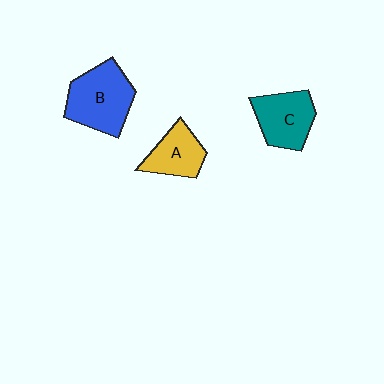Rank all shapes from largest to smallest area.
From largest to smallest: B (blue), C (teal), A (yellow).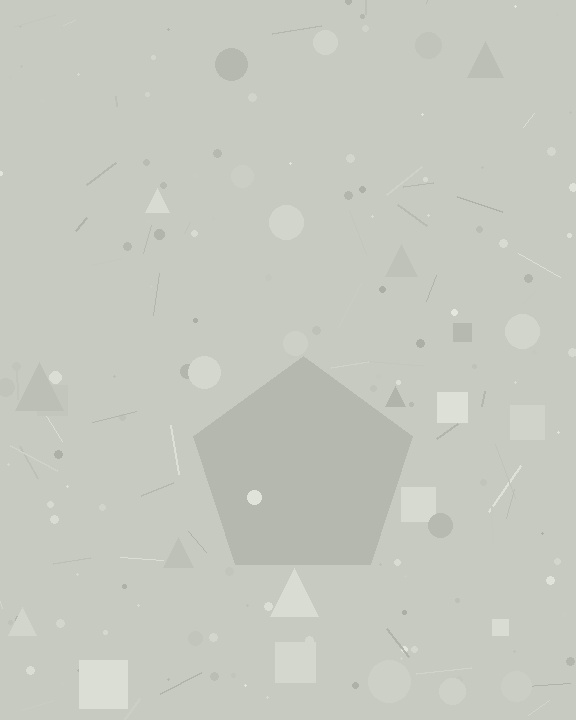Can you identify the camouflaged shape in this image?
The camouflaged shape is a pentagon.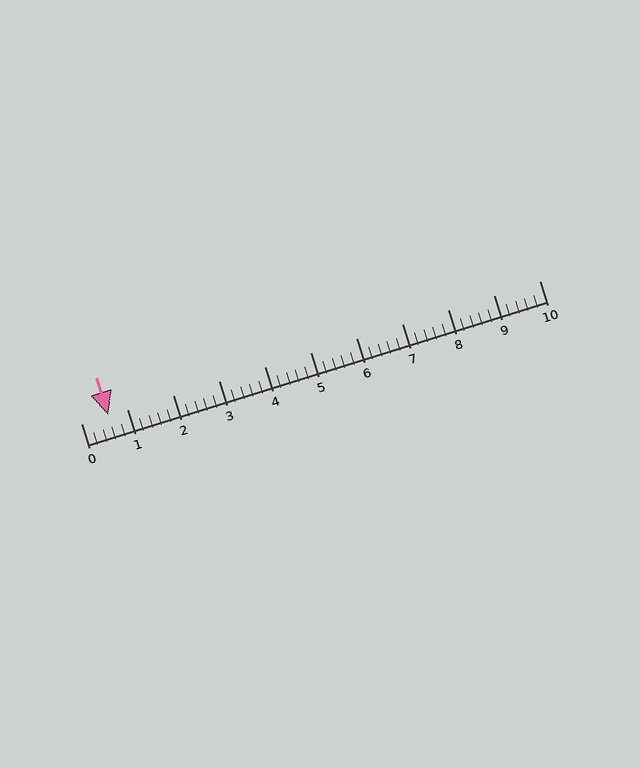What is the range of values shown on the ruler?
The ruler shows values from 0 to 10.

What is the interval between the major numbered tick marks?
The major tick marks are spaced 1 units apart.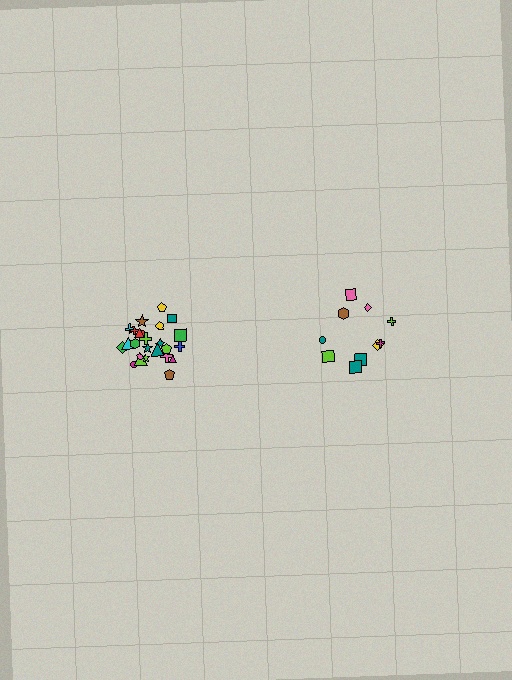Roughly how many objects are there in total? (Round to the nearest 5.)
Roughly 35 objects in total.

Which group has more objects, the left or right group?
The left group.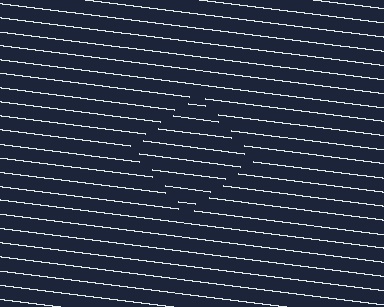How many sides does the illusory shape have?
4 sides — the line-ends trace a square.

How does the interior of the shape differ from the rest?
The interior of the shape contains the same grating, shifted by half a period — the contour is defined by the phase discontinuity where line-ends from the inner and outer gratings abut.